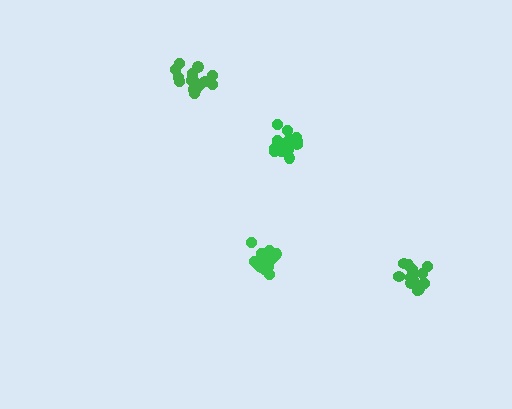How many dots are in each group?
Group 1: 15 dots, Group 2: 19 dots, Group 3: 16 dots, Group 4: 18 dots (68 total).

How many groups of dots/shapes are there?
There are 4 groups.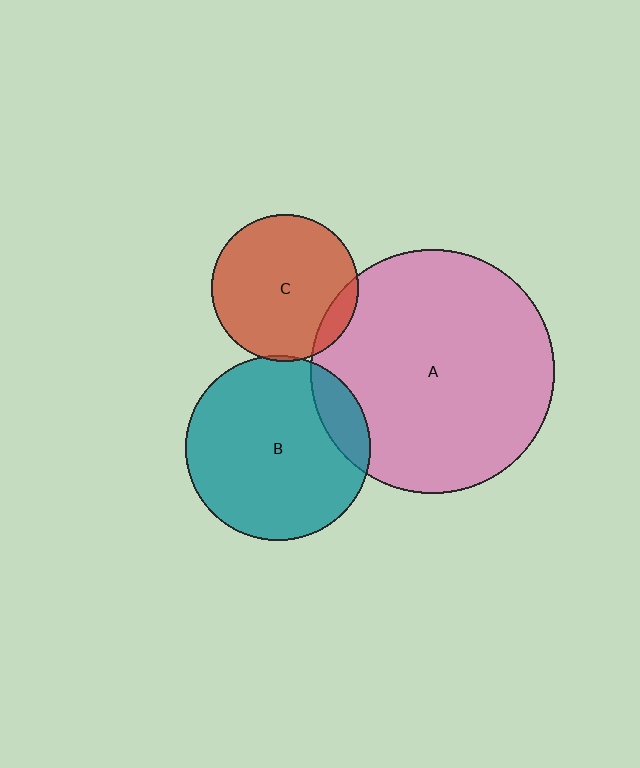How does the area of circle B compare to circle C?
Approximately 1.6 times.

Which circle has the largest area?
Circle A (pink).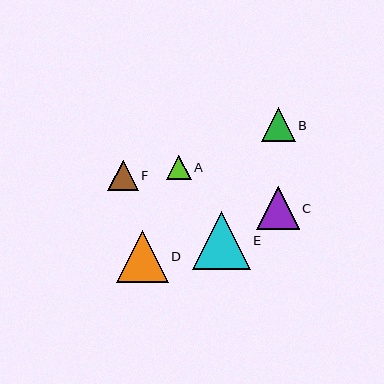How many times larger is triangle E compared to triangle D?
Triangle E is approximately 1.1 times the size of triangle D.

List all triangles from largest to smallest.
From largest to smallest: E, D, C, B, F, A.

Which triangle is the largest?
Triangle E is the largest with a size of approximately 58 pixels.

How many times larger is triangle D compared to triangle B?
Triangle D is approximately 1.5 times the size of triangle B.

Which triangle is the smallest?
Triangle A is the smallest with a size of approximately 25 pixels.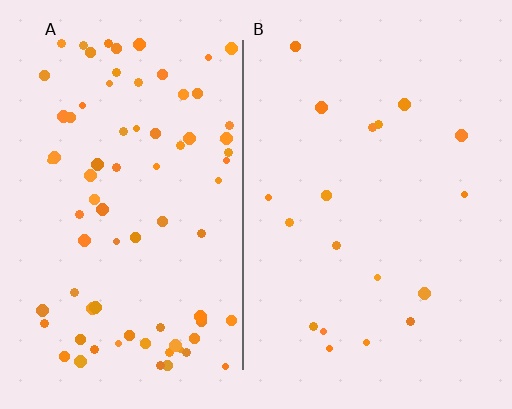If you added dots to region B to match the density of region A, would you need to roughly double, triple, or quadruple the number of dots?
Approximately quadruple.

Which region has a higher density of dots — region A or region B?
A (the left).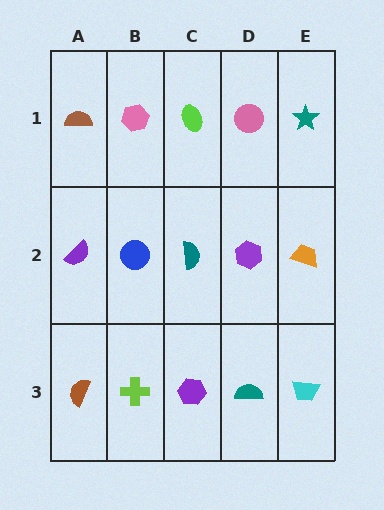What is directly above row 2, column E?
A teal star.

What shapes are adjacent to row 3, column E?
An orange trapezoid (row 2, column E), a teal semicircle (row 3, column D).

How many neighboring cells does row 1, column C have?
3.